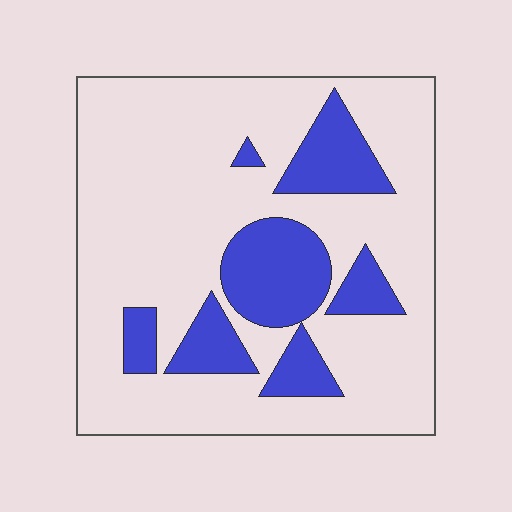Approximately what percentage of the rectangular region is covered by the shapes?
Approximately 25%.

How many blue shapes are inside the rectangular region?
7.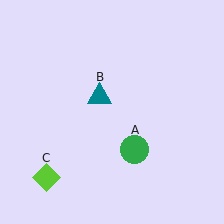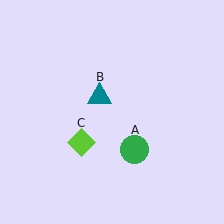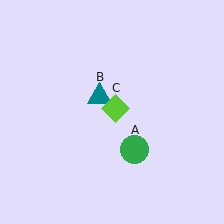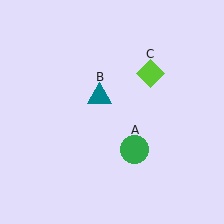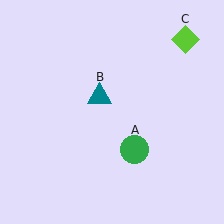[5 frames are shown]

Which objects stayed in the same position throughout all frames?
Green circle (object A) and teal triangle (object B) remained stationary.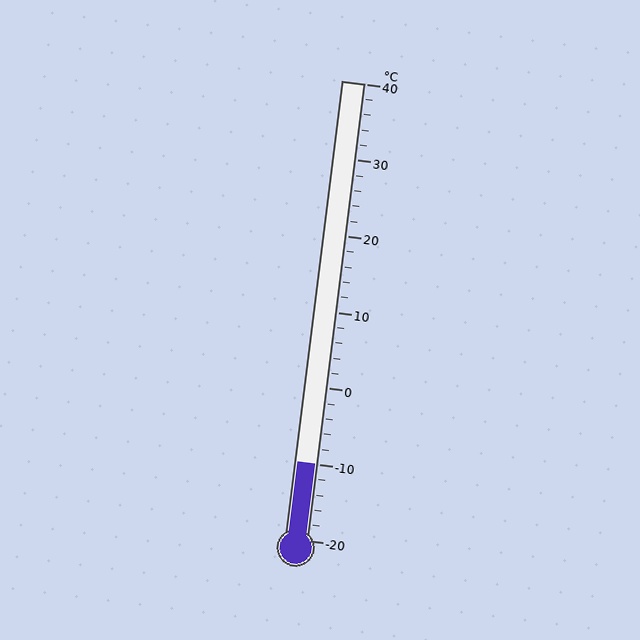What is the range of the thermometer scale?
The thermometer scale ranges from -20°C to 40°C.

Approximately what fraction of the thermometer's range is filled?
The thermometer is filled to approximately 15% of its range.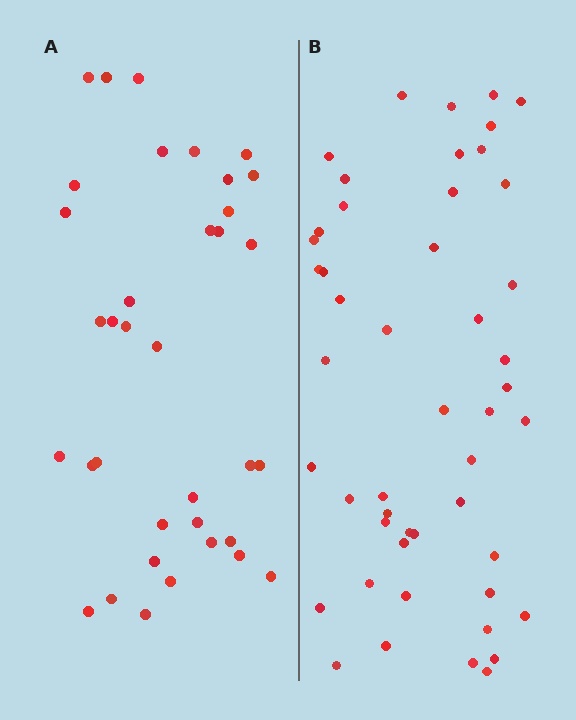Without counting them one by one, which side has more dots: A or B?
Region B (the right region) has more dots.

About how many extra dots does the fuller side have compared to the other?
Region B has approximately 15 more dots than region A.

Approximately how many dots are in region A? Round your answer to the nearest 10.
About 40 dots. (The exact count is 36, which rounds to 40.)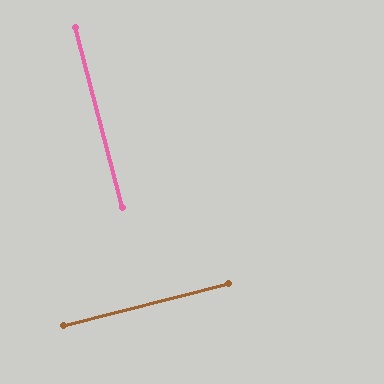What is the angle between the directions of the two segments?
Approximately 90 degrees.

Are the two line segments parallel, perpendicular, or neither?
Perpendicular — they meet at approximately 90°.